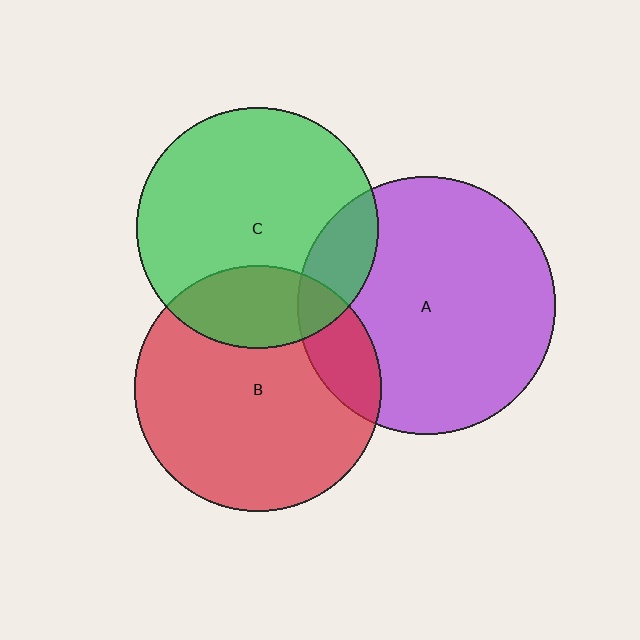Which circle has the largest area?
Circle A (purple).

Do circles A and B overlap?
Yes.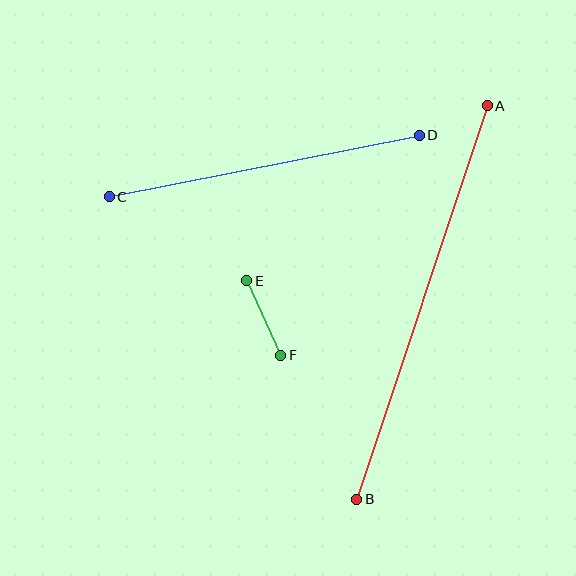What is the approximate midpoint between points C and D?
The midpoint is at approximately (264, 166) pixels.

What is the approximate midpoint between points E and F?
The midpoint is at approximately (264, 318) pixels.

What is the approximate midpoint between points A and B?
The midpoint is at approximately (422, 303) pixels.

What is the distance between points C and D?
The distance is approximately 316 pixels.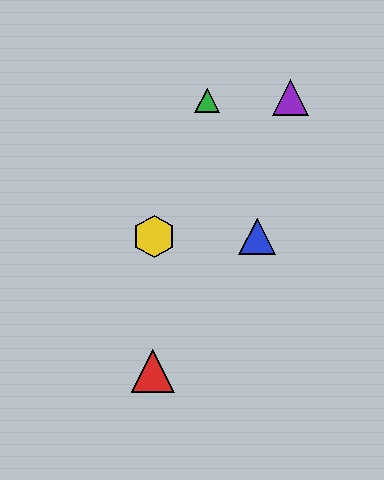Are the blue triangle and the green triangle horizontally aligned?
No, the blue triangle is at y≈236 and the green triangle is at y≈101.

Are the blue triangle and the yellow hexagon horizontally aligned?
Yes, both are at y≈236.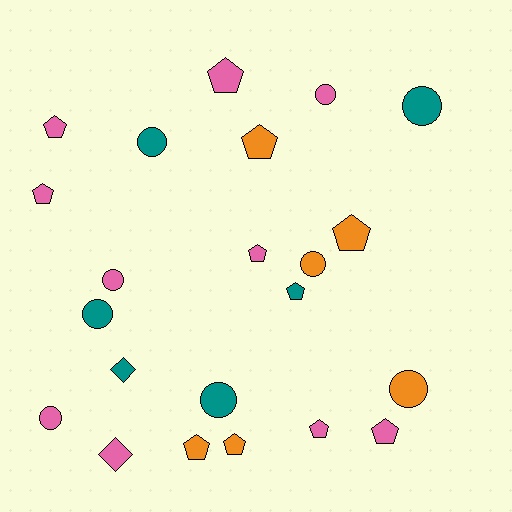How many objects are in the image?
There are 22 objects.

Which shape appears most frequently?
Pentagon, with 11 objects.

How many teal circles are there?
There are 4 teal circles.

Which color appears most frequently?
Pink, with 10 objects.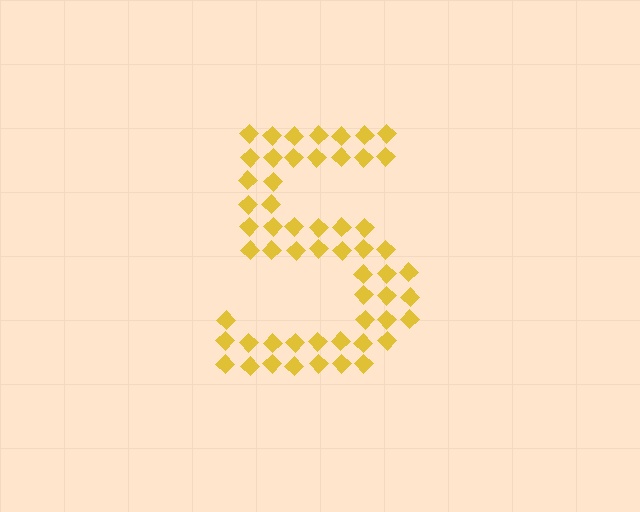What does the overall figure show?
The overall figure shows the digit 5.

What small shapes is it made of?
It is made of small diamonds.